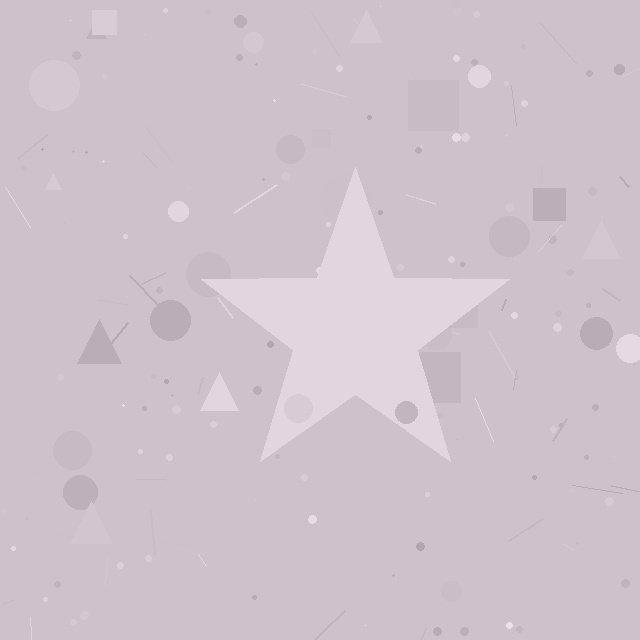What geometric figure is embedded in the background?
A star is embedded in the background.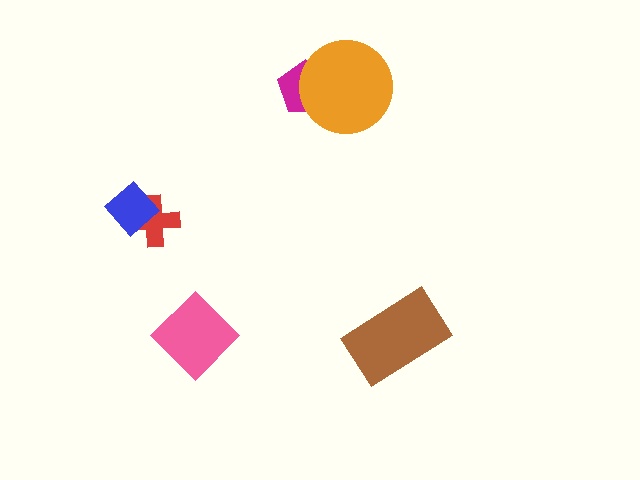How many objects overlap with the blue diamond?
1 object overlaps with the blue diamond.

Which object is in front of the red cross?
The blue diamond is in front of the red cross.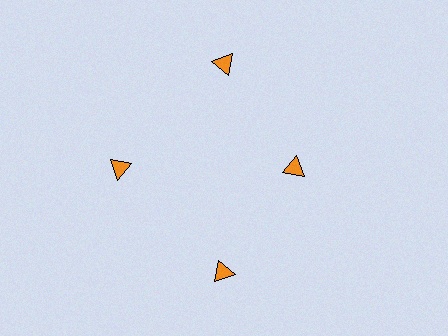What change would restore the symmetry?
The symmetry would be restored by moving it outward, back onto the ring so that all 4 triangles sit at equal angles and equal distance from the center.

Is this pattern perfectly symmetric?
No. The 4 orange triangles are arranged in a ring, but one element near the 3 o'clock position is pulled inward toward the center, breaking the 4-fold rotational symmetry.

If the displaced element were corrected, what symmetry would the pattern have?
It would have 4-fold rotational symmetry — the pattern would map onto itself every 90 degrees.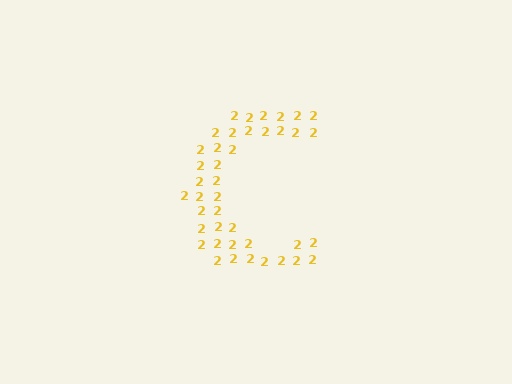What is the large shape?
The large shape is the letter C.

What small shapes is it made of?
It is made of small digit 2's.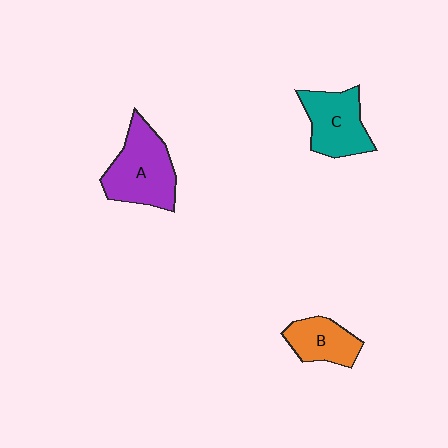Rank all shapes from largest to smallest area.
From largest to smallest: A (purple), C (teal), B (orange).